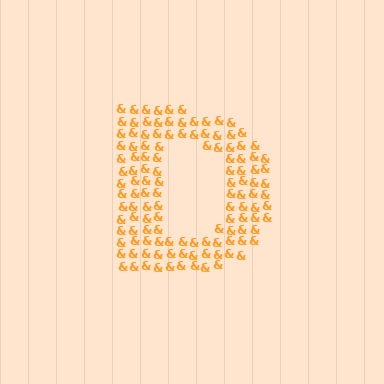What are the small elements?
The small elements are ampersands.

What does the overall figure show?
The overall figure shows the letter D.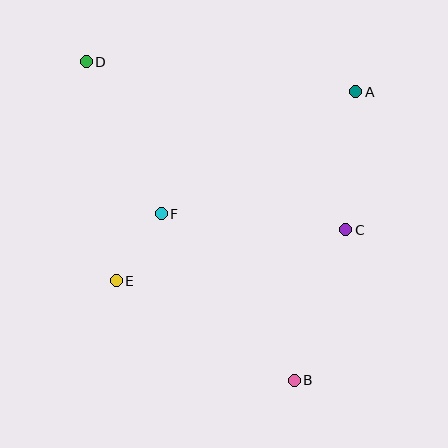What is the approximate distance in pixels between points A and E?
The distance between A and E is approximately 305 pixels.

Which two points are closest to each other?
Points E and F are closest to each other.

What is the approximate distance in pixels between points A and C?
The distance between A and C is approximately 138 pixels.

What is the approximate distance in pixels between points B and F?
The distance between B and F is approximately 213 pixels.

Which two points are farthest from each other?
Points B and D are farthest from each other.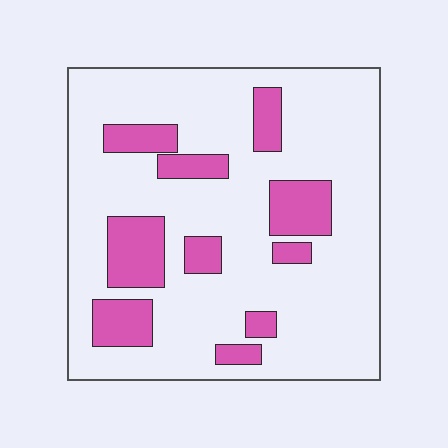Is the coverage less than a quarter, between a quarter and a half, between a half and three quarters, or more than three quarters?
Less than a quarter.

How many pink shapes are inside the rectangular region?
10.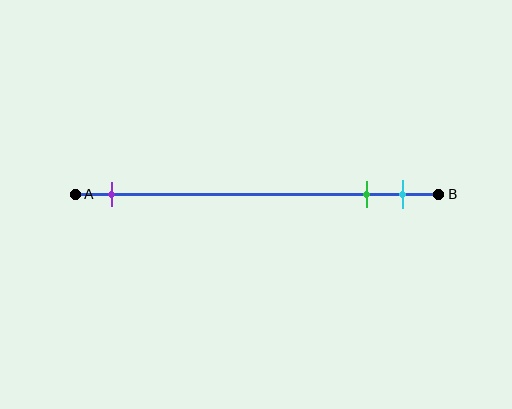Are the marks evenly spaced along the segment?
No, the marks are not evenly spaced.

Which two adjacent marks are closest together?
The green and cyan marks are the closest adjacent pair.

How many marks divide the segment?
There are 3 marks dividing the segment.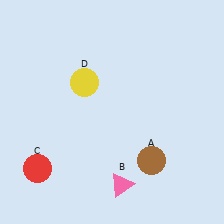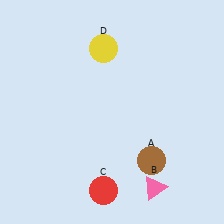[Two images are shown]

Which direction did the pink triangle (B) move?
The pink triangle (B) moved right.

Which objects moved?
The objects that moved are: the pink triangle (B), the red circle (C), the yellow circle (D).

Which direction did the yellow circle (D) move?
The yellow circle (D) moved up.